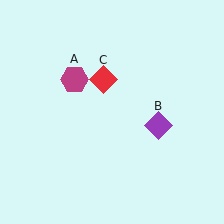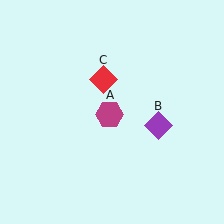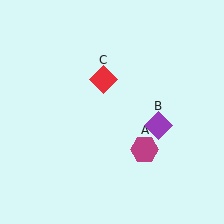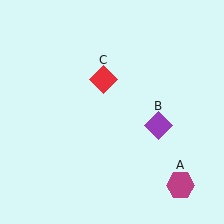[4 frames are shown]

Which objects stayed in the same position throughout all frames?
Purple diamond (object B) and red diamond (object C) remained stationary.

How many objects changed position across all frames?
1 object changed position: magenta hexagon (object A).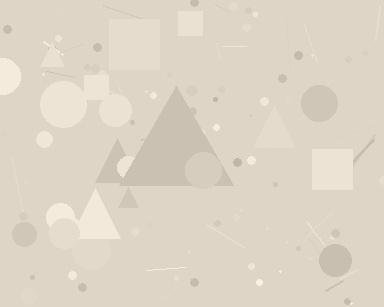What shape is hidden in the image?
A triangle is hidden in the image.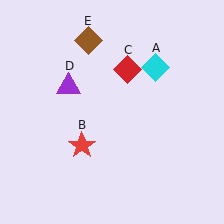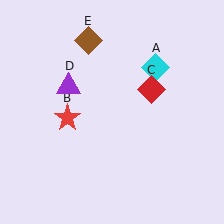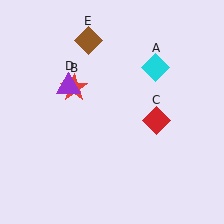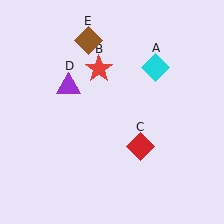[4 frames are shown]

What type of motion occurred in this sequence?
The red star (object B), red diamond (object C) rotated clockwise around the center of the scene.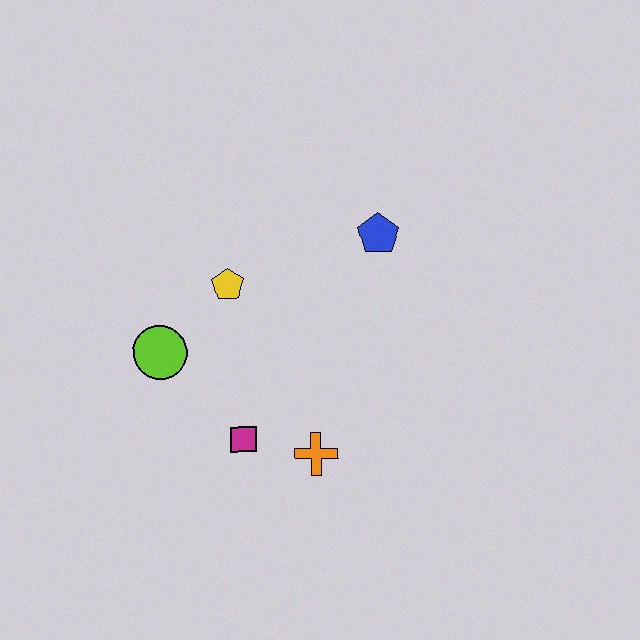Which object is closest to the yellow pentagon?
The lime circle is closest to the yellow pentagon.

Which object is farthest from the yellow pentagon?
The orange cross is farthest from the yellow pentagon.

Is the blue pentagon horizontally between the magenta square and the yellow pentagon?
No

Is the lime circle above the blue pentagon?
No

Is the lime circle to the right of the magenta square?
No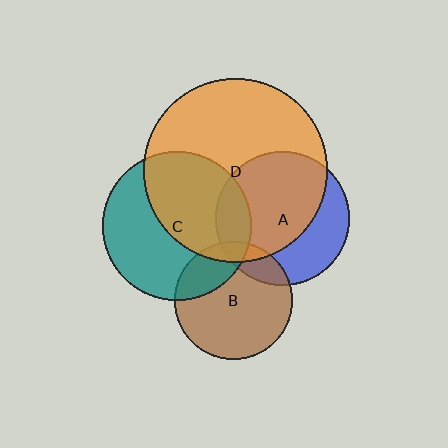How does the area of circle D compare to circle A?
Approximately 1.9 times.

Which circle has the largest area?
Circle D (orange).